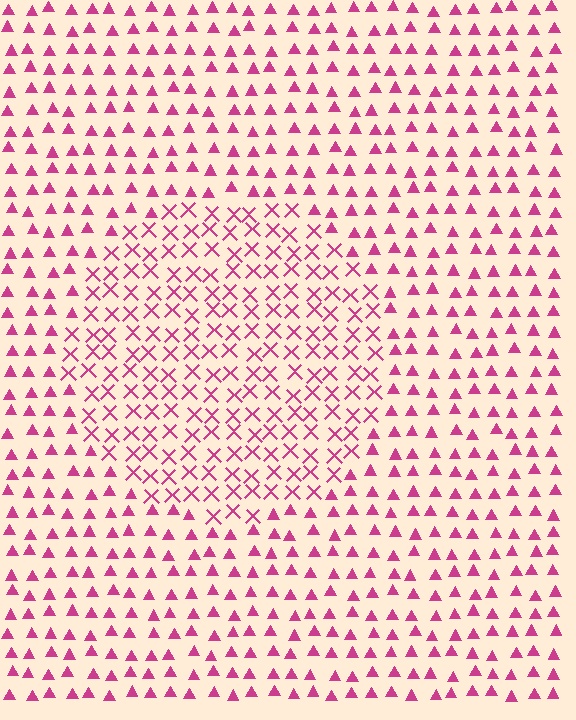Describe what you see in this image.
The image is filled with small magenta elements arranged in a uniform grid. A circle-shaped region contains X marks, while the surrounding area contains triangles. The boundary is defined purely by the change in element shape.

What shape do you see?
I see a circle.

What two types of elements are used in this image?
The image uses X marks inside the circle region and triangles outside it.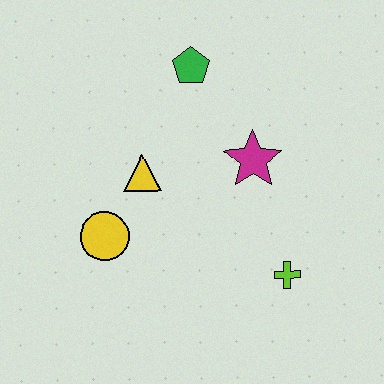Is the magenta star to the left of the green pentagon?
No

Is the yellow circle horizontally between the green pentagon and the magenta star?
No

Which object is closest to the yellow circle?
The yellow triangle is closest to the yellow circle.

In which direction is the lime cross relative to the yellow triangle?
The lime cross is to the right of the yellow triangle.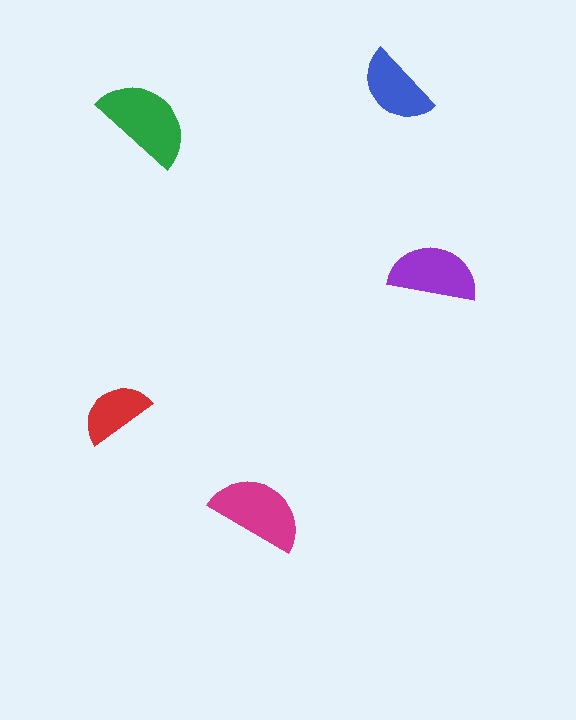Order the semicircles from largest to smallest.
the green one, the magenta one, the purple one, the blue one, the red one.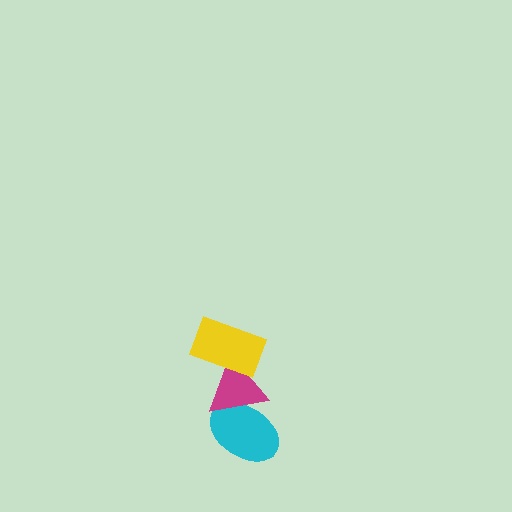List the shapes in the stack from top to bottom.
From top to bottom: the yellow rectangle, the magenta triangle, the cyan ellipse.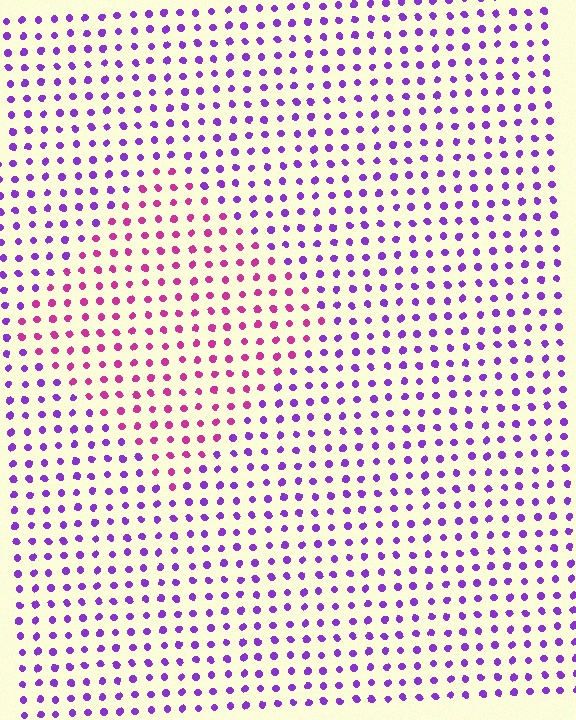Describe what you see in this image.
The image is filled with small purple elements in a uniform arrangement. A diamond-shaped region is visible where the elements are tinted to a slightly different hue, forming a subtle color boundary.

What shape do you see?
I see a diamond.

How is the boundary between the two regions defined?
The boundary is defined purely by a slight shift in hue (about 44 degrees). Spacing, size, and orientation are identical on both sides.